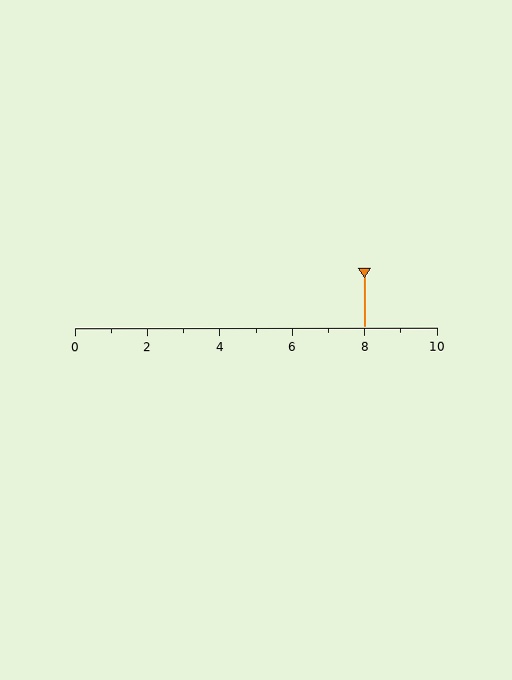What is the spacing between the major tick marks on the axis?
The major ticks are spaced 2 apart.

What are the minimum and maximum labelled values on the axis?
The axis runs from 0 to 10.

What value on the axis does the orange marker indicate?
The marker indicates approximately 8.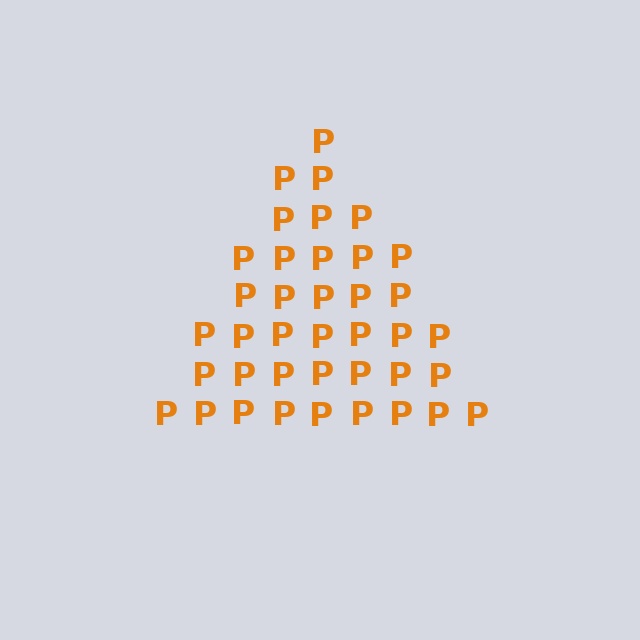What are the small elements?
The small elements are letter P's.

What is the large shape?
The large shape is a triangle.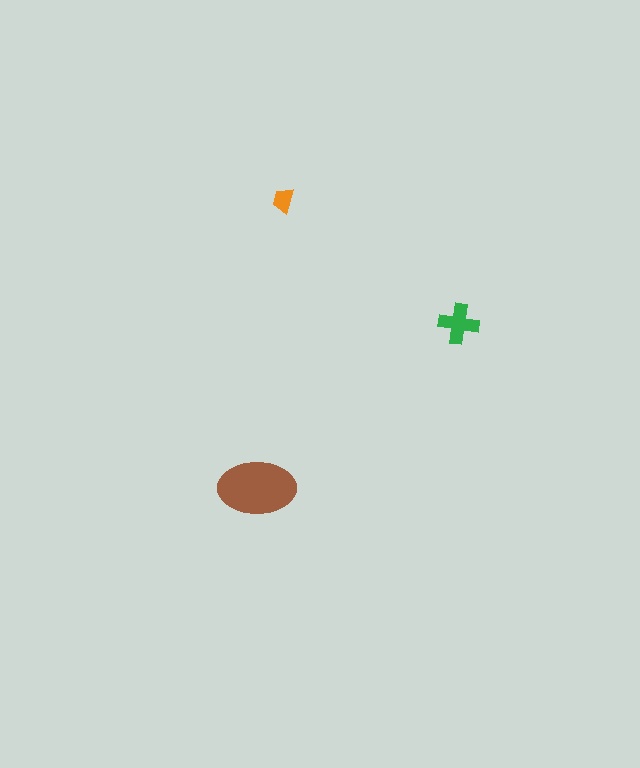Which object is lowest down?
The brown ellipse is bottommost.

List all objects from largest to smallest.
The brown ellipse, the green cross, the orange trapezoid.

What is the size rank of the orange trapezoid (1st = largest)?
3rd.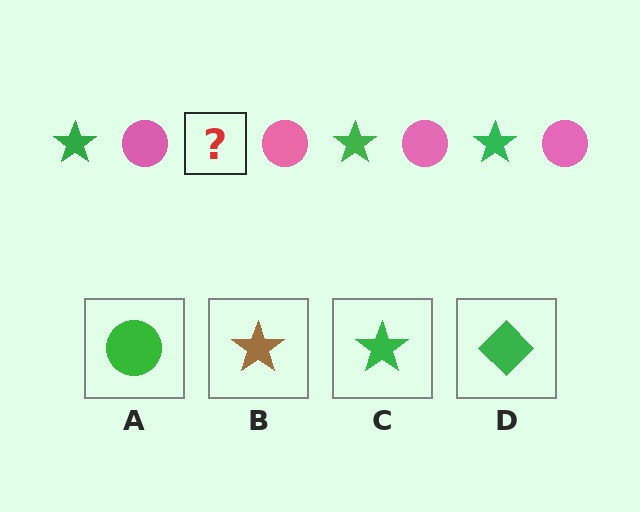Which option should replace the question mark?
Option C.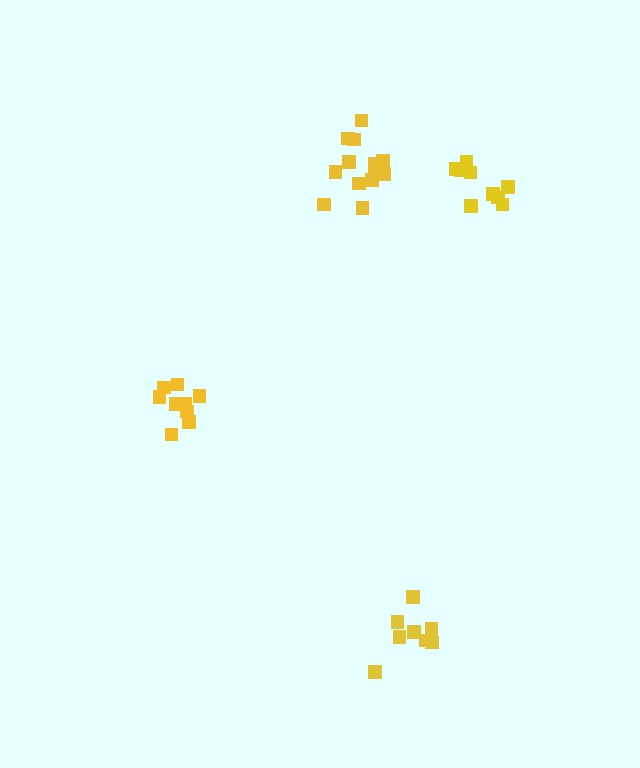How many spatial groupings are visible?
There are 4 spatial groupings.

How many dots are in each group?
Group 1: 9 dots, Group 2: 13 dots, Group 3: 8 dots, Group 4: 9 dots (39 total).